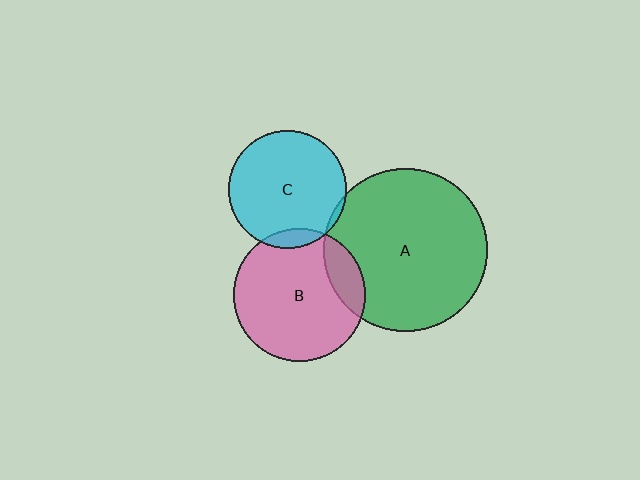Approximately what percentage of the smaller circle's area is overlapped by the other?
Approximately 5%.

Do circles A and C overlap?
Yes.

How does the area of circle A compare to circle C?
Approximately 1.9 times.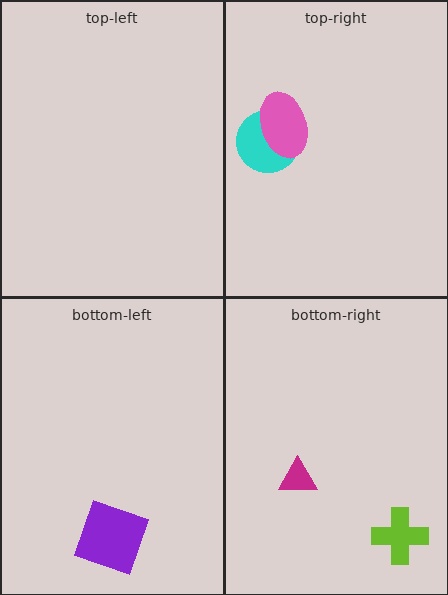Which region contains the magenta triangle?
The bottom-right region.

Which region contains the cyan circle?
The top-right region.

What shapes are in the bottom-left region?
The purple square.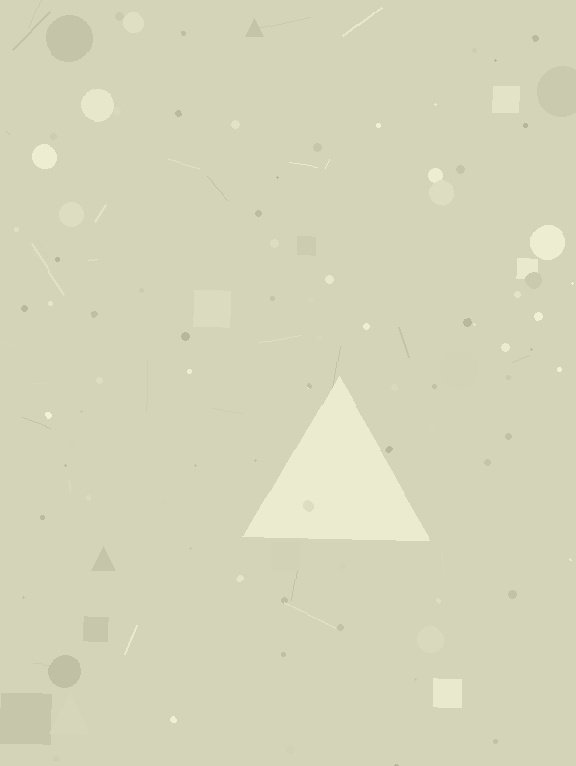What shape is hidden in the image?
A triangle is hidden in the image.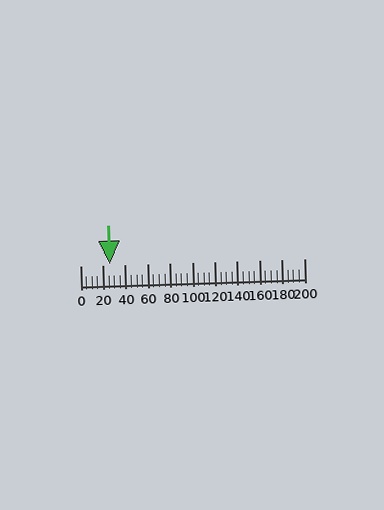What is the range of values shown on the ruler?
The ruler shows values from 0 to 200.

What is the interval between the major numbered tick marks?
The major tick marks are spaced 20 units apart.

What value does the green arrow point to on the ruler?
The green arrow points to approximately 26.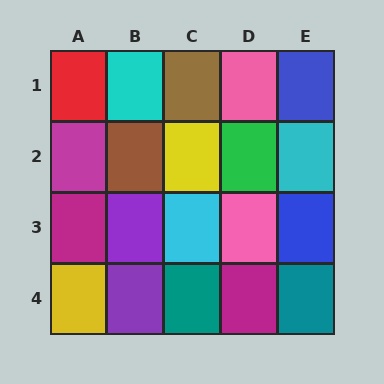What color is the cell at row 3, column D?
Pink.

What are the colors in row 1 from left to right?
Red, cyan, brown, pink, blue.